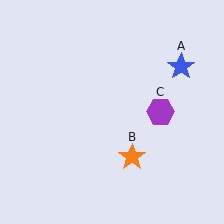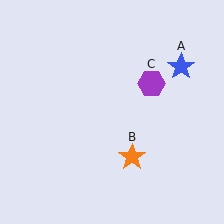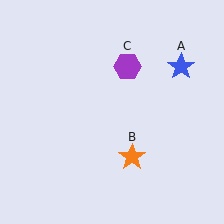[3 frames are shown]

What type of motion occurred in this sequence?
The purple hexagon (object C) rotated counterclockwise around the center of the scene.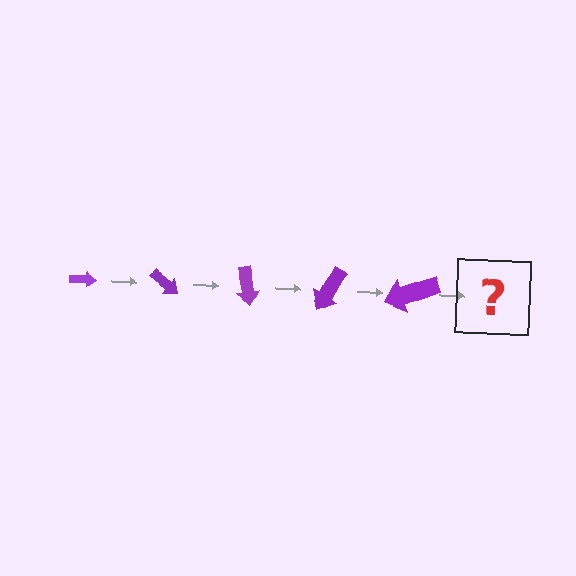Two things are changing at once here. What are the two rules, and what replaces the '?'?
The two rules are that the arrow grows larger each step and it rotates 40 degrees each step. The '?' should be an arrow, larger than the previous one and rotated 200 degrees from the start.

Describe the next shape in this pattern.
It should be an arrow, larger than the previous one and rotated 200 degrees from the start.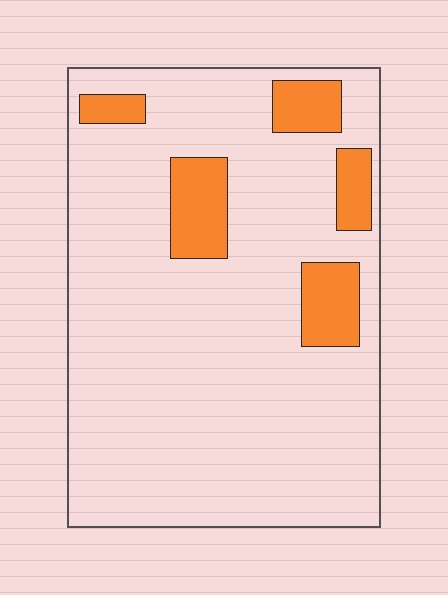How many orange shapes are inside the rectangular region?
5.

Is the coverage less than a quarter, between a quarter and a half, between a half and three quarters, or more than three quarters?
Less than a quarter.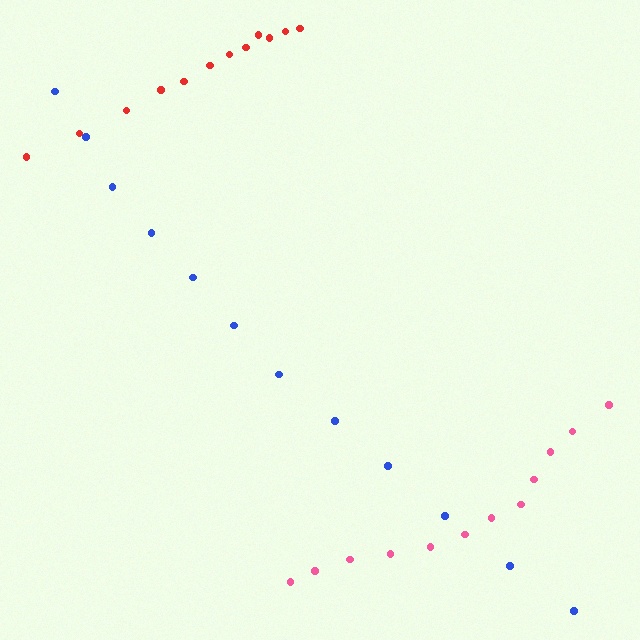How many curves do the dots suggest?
There are 3 distinct paths.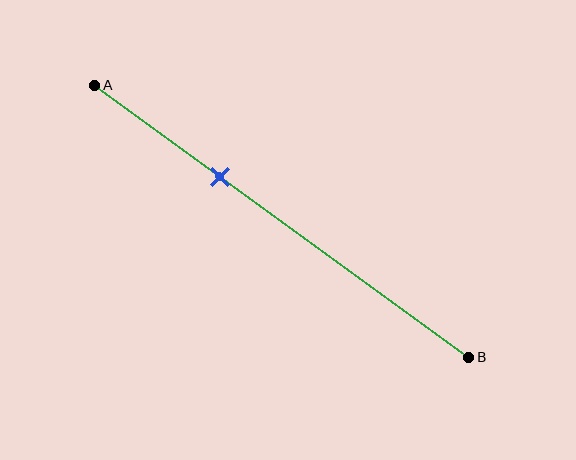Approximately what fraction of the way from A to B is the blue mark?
The blue mark is approximately 35% of the way from A to B.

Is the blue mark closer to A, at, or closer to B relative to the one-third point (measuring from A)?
The blue mark is approximately at the one-third point of segment AB.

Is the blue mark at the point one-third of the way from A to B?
Yes, the mark is approximately at the one-third point.